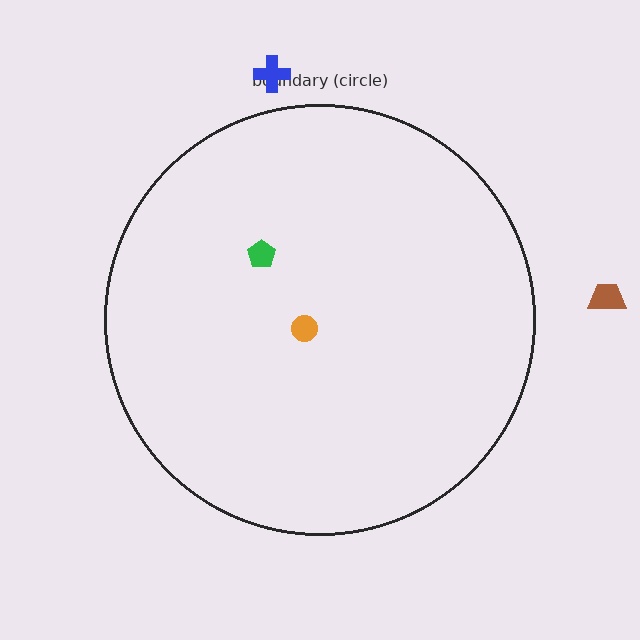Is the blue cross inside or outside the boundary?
Outside.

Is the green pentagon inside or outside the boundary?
Inside.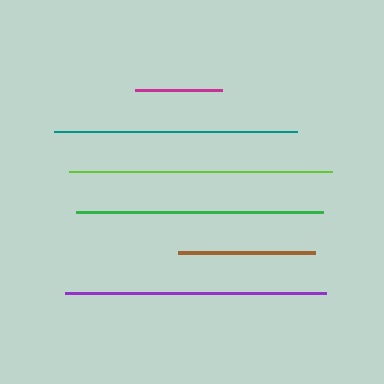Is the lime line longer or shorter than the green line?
The lime line is longer than the green line.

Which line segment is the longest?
The lime line is the longest at approximately 262 pixels.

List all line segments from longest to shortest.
From longest to shortest: lime, purple, green, teal, brown, magenta.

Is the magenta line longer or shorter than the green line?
The green line is longer than the magenta line.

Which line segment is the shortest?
The magenta line is the shortest at approximately 87 pixels.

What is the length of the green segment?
The green segment is approximately 246 pixels long.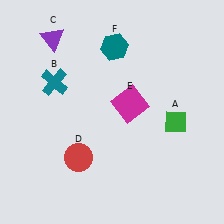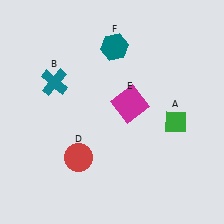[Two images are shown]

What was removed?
The purple triangle (C) was removed in Image 2.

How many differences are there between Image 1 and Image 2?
There is 1 difference between the two images.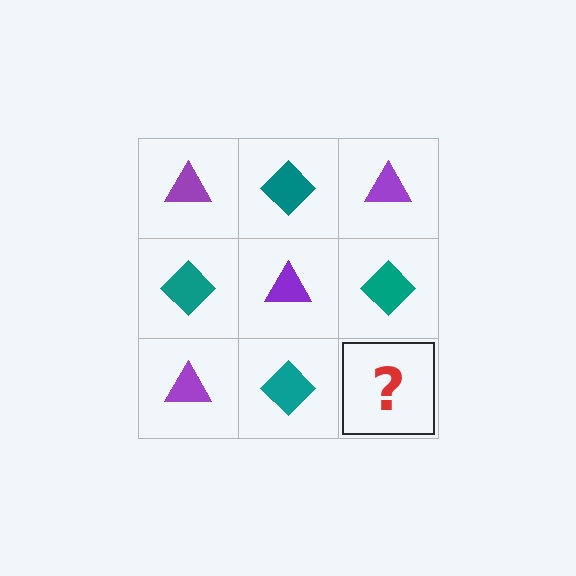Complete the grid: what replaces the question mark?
The question mark should be replaced with a purple triangle.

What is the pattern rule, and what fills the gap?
The rule is that it alternates purple triangle and teal diamond in a checkerboard pattern. The gap should be filled with a purple triangle.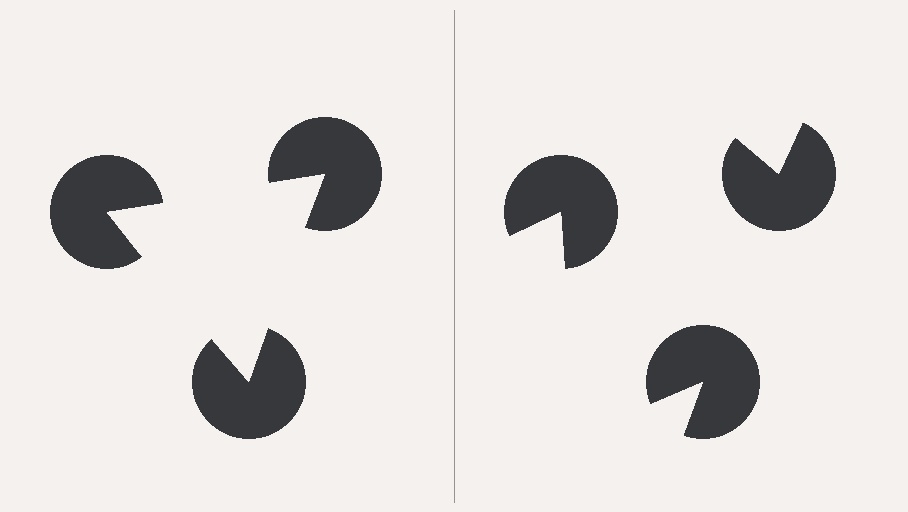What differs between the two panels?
The pac-man discs are positioned identically on both sides; only the wedge orientations differ. On the left they align to a triangle; on the right they are misaligned.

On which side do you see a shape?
An illusory triangle appears on the left side. On the right side the wedge cuts are rotated, so no coherent shape forms.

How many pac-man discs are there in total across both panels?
6 — 3 on each side.